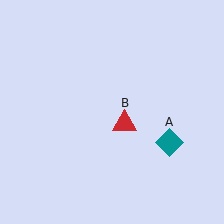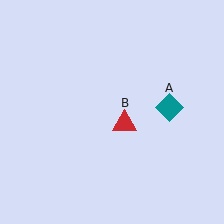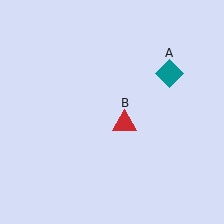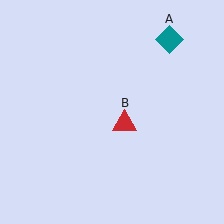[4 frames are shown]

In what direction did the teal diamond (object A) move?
The teal diamond (object A) moved up.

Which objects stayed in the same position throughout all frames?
Red triangle (object B) remained stationary.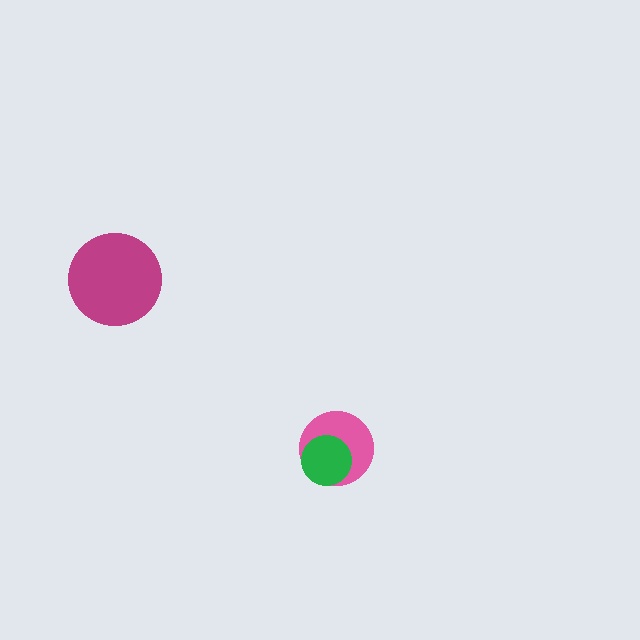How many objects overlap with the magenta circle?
0 objects overlap with the magenta circle.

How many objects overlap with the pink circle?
1 object overlaps with the pink circle.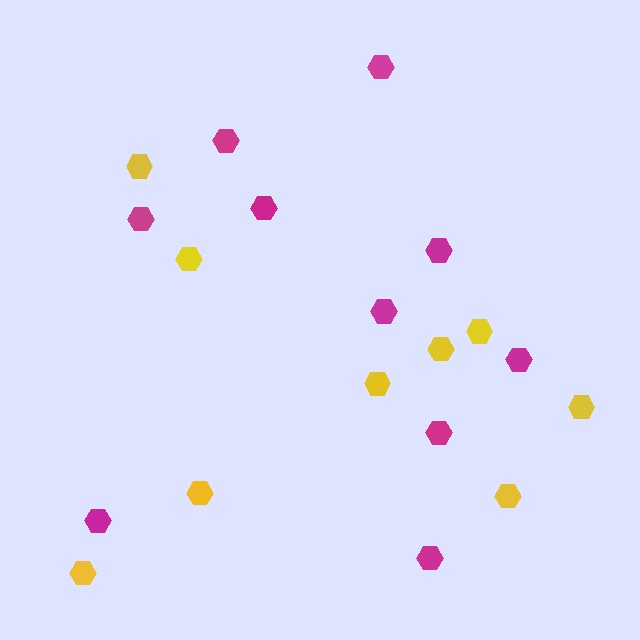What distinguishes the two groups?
There are 2 groups: one group of yellow hexagons (9) and one group of magenta hexagons (10).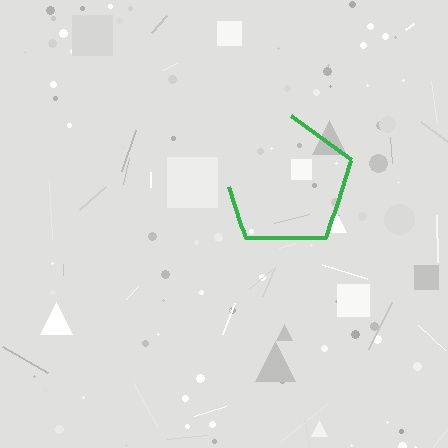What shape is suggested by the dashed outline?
The dashed outline suggests a pentagon.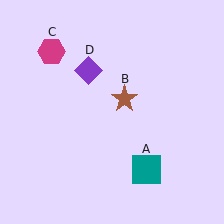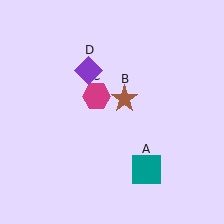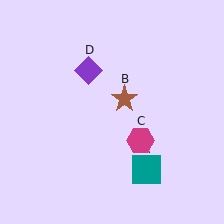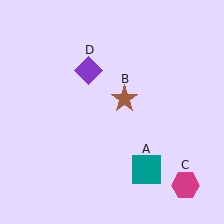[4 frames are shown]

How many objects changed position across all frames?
1 object changed position: magenta hexagon (object C).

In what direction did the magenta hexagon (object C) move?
The magenta hexagon (object C) moved down and to the right.